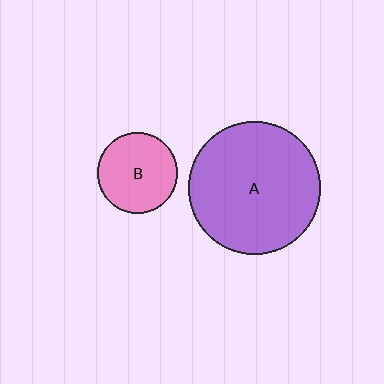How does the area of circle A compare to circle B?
Approximately 2.7 times.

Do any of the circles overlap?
No, none of the circles overlap.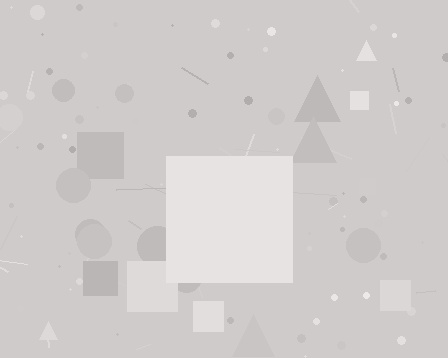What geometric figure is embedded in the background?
A square is embedded in the background.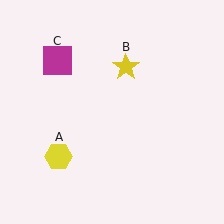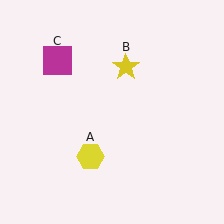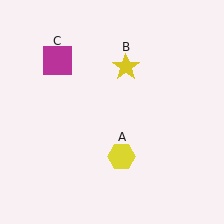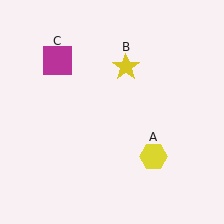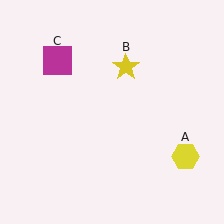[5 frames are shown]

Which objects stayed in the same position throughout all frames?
Yellow star (object B) and magenta square (object C) remained stationary.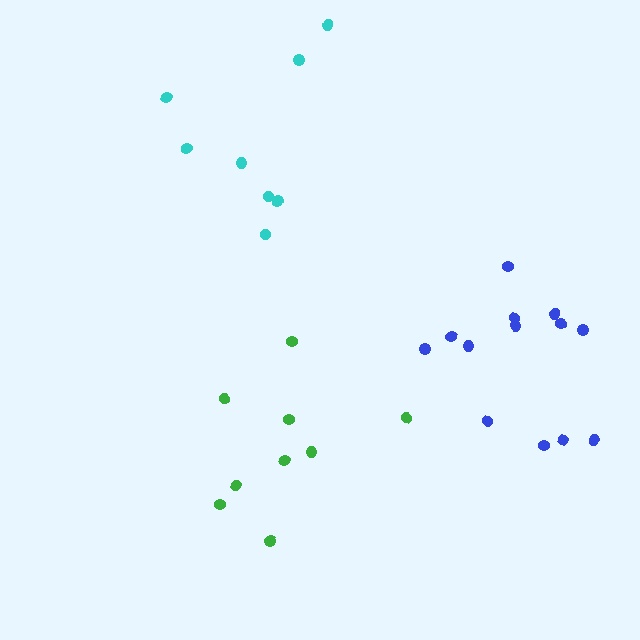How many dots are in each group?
Group 1: 13 dots, Group 2: 8 dots, Group 3: 9 dots (30 total).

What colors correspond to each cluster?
The clusters are colored: blue, cyan, green.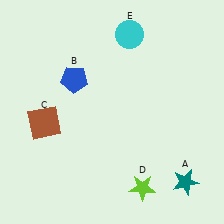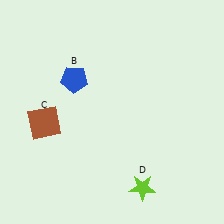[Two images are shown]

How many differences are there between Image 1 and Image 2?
There are 2 differences between the two images.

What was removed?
The cyan circle (E), the teal star (A) were removed in Image 2.